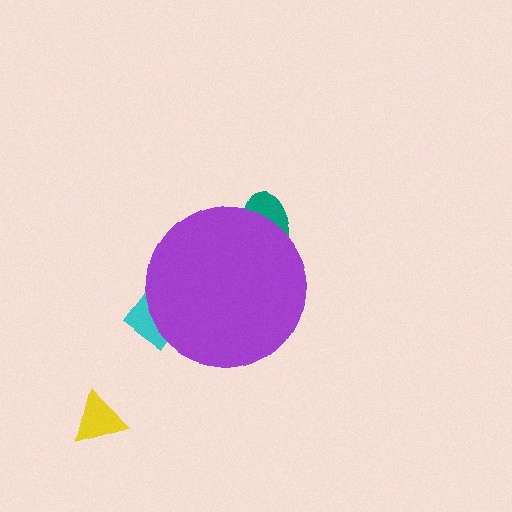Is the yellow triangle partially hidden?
No, the yellow triangle is fully visible.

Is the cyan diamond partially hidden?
Yes, the cyan diamond is partially hidden behind the purple circle.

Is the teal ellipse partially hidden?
Yes, the teal ellipse is partially hidden behind the purple circle.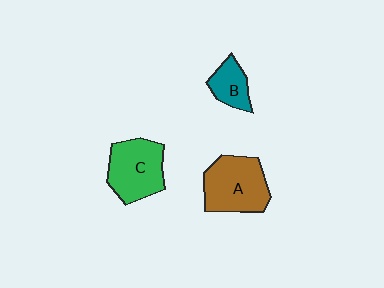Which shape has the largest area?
Shape A (brown).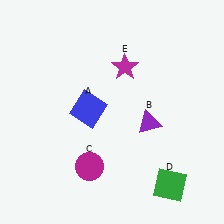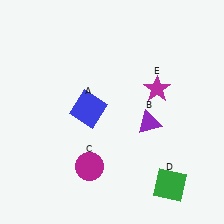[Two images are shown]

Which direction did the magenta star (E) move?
The magenta star (E) moved right.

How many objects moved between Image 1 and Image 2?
1 object moved between the two images.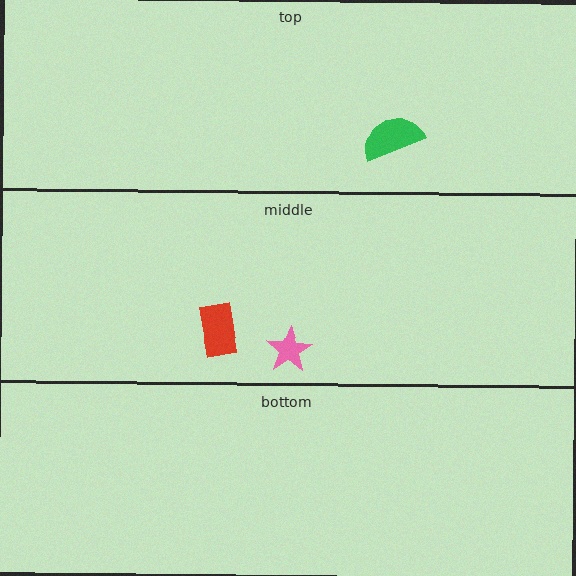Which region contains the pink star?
The middle region.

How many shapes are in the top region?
1.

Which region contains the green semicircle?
The top region.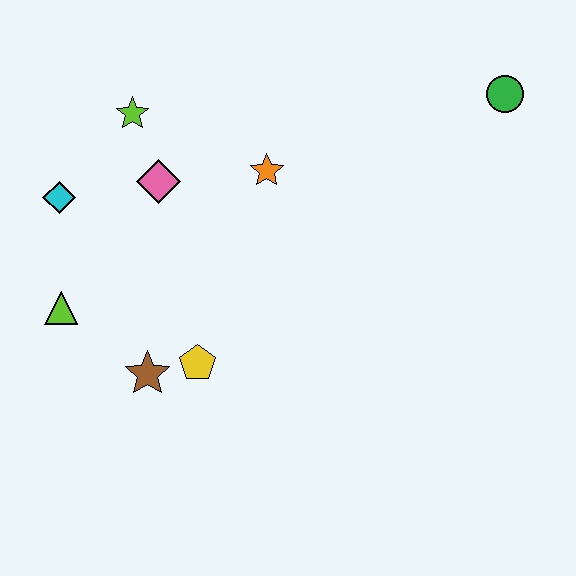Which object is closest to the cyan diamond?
The pink diamond is closest to the cyan diamond.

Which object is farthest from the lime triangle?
The green circle is farthest from the lime triangle.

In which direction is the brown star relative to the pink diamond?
The brown star is below the pink diamond.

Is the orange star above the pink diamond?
Yes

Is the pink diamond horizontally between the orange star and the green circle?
No